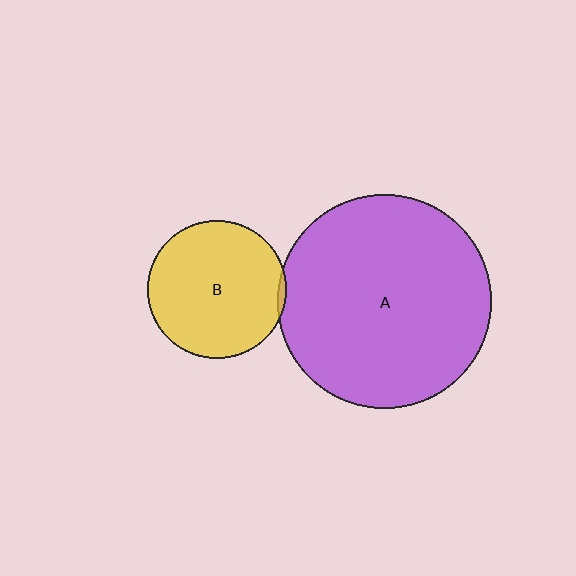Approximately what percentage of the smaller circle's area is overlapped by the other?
Approximately 5%.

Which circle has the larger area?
Circle A (purple).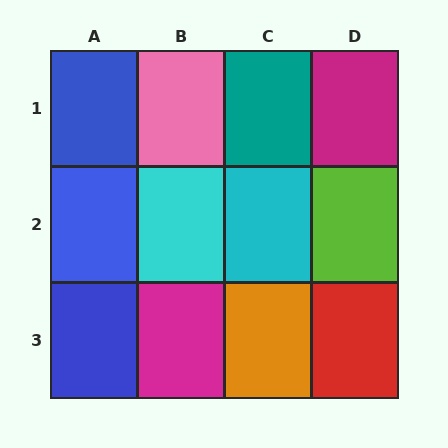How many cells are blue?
3 cells are blue.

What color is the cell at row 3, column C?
Orange.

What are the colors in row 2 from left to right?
Blue, cyan, cyan, lime.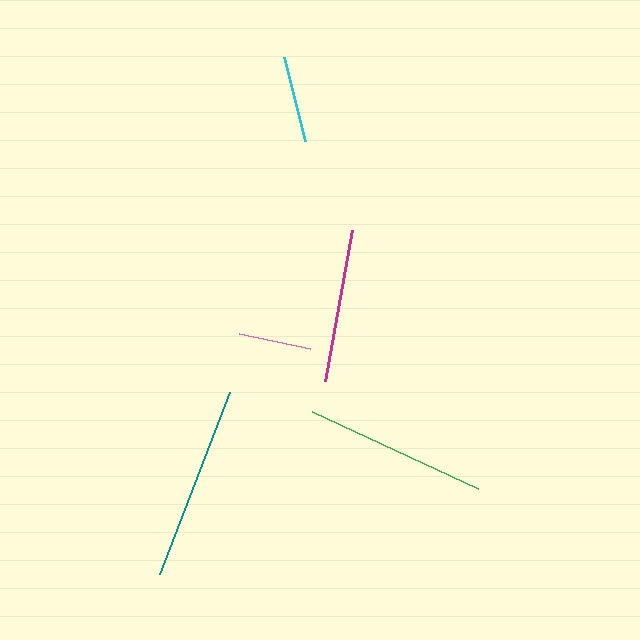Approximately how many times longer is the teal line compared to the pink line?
The teal line is approximately 2.7 times the length of the pink line.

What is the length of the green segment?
The green segment is approximately 182 pixels long.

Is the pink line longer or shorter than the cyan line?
The cyan line is longer than the pink line.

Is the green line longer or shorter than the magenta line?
The green line is longer than the magenta line.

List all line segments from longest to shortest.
From longest to shortest: teal, green, magenta, cyan, pink.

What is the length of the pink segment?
The pink segment is approximately 72 pixels long.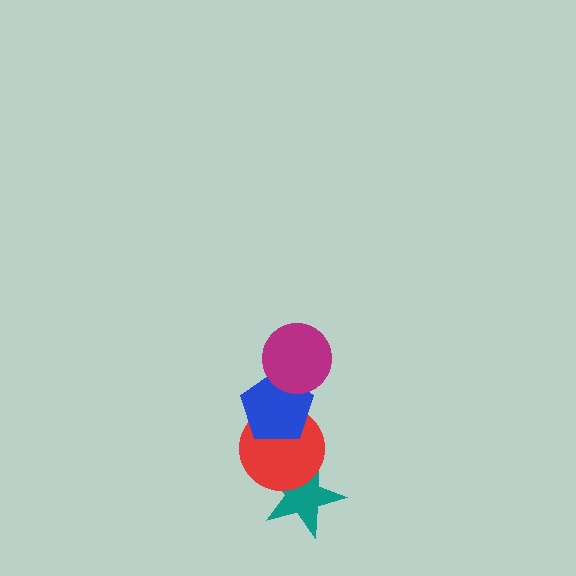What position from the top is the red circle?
The red circle is 3rd from the top.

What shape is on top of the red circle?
The blue pentagon is on top of the red circle.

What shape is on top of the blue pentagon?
The magenta circle is on top of the blue pentagon.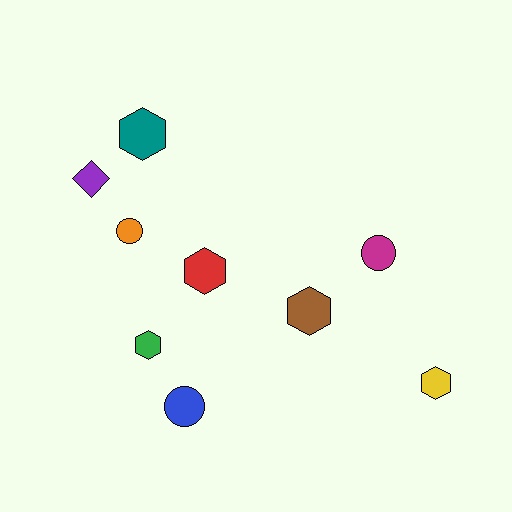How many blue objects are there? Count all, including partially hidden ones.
There is 1 blue object.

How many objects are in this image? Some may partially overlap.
There are 9 objects.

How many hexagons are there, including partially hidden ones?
There are 5 hexagons.